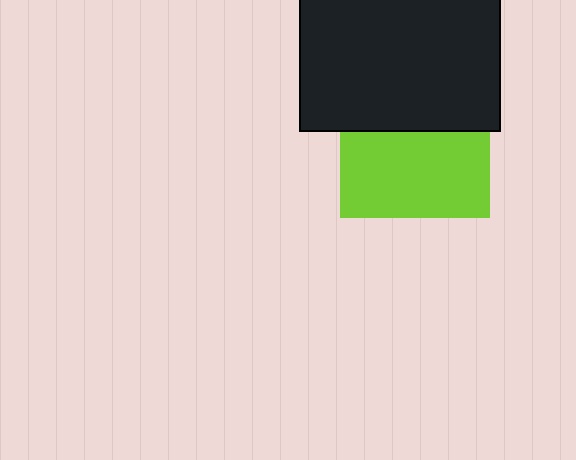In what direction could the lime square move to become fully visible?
The lime square could move down. That would shift it out from behind the black rectangle entirely.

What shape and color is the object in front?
The object in front is a black rectangle.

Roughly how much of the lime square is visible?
About half of it is visible (roughly 57%).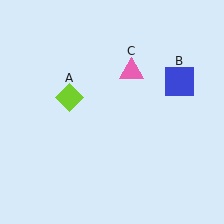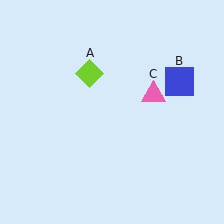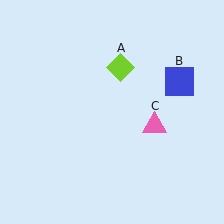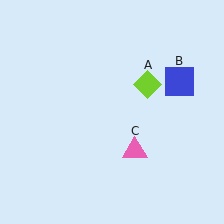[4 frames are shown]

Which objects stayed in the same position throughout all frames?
Blue square (object B) remained stationary.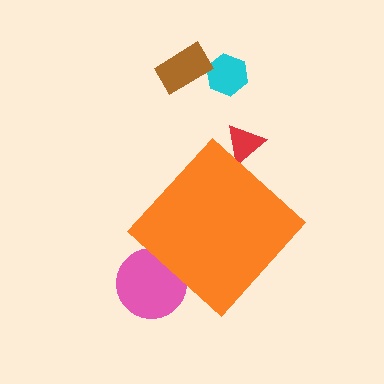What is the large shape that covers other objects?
An orange diamond.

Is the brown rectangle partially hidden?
No, the brown rectangle is fully visible.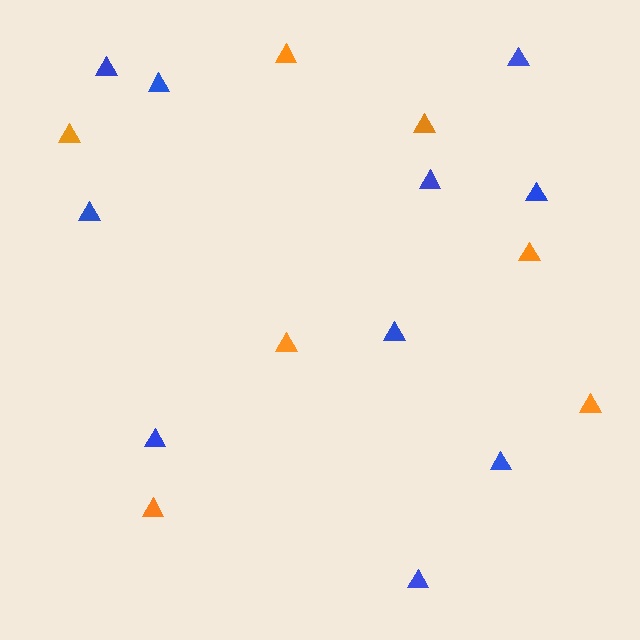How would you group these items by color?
There are 2 groups: one group of orange triangles (7) and one group of blue triangles (10).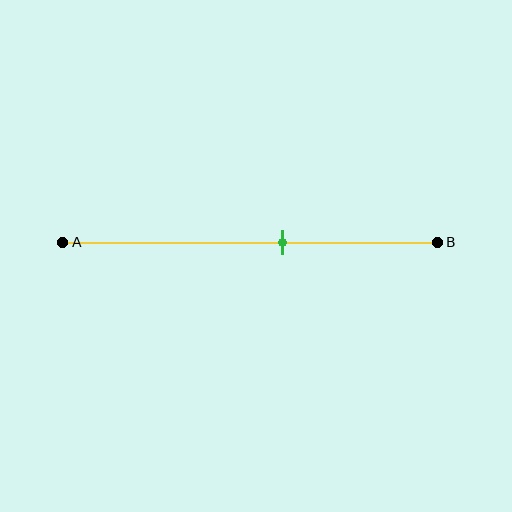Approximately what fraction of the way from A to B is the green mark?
The green mark is approximately 60% of the way from A to B.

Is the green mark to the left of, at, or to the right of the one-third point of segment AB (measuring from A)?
The green mark is to the right of the one-third point of segment AB.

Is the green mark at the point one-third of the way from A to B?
No, the mark is at about 60% from A, not at the 33% one-third point.